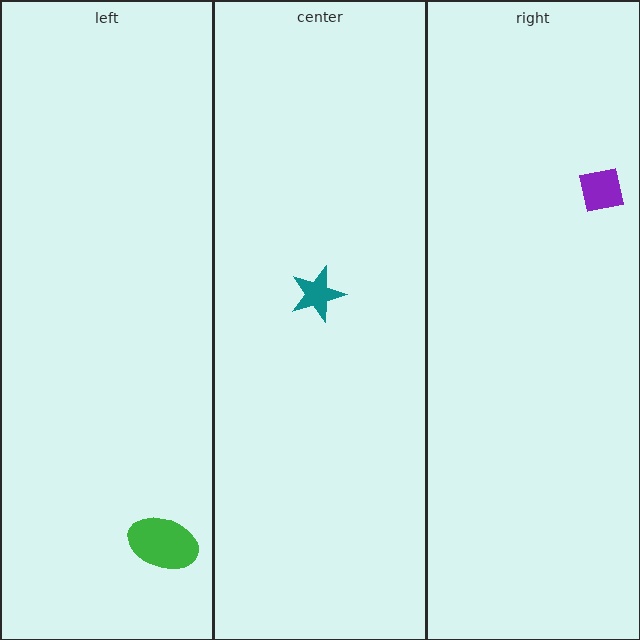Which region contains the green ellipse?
The left region.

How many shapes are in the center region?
1.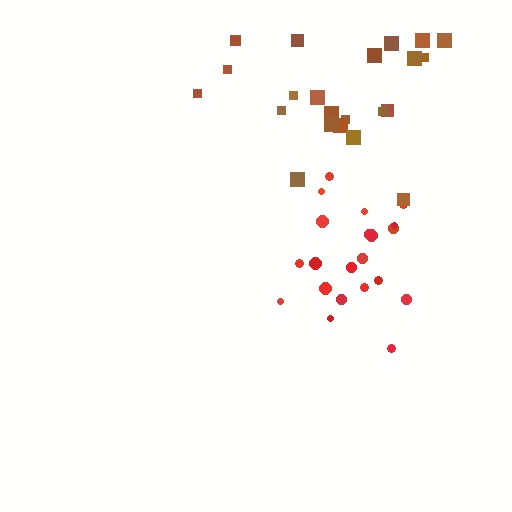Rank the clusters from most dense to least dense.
red, brown.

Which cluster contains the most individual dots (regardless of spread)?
Brown (22).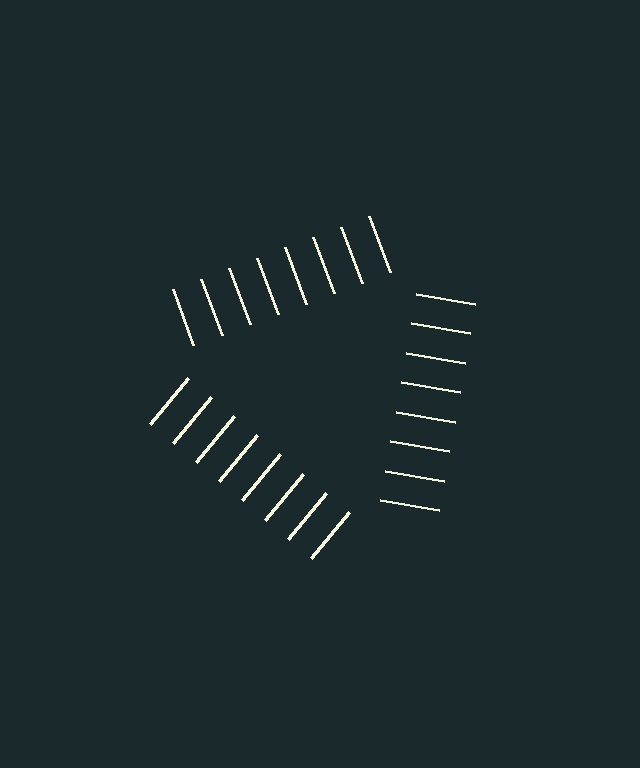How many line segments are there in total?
24 — 8 along each of the 3 edges.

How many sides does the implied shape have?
3 sides — the line-ends trace a triangle.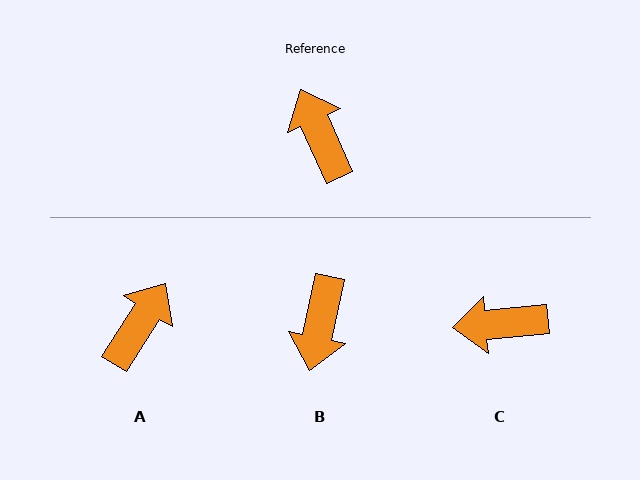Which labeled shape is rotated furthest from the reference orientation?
B, about 144 degrees away.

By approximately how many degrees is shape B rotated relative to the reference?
Approximately 144 degrees counter-clockwise.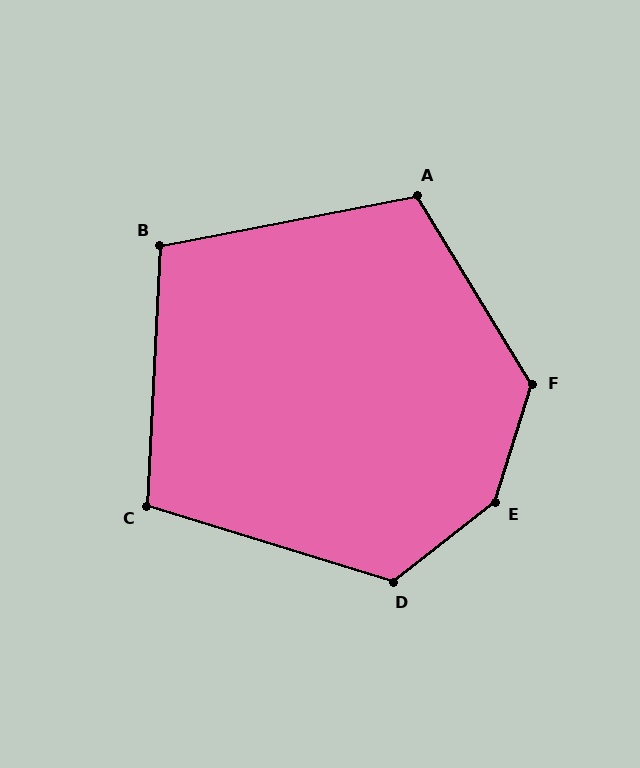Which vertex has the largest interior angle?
E, at approximately 145 degrees.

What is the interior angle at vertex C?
Approximately 104 degrees (obtuse).